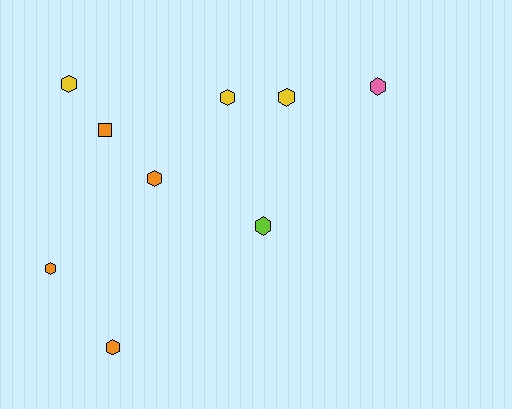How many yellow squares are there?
There are no yellow squares.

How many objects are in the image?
There are 9 objects.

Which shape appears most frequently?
Hexagon, with 8 objects.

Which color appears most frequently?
Orange, with 4 objects.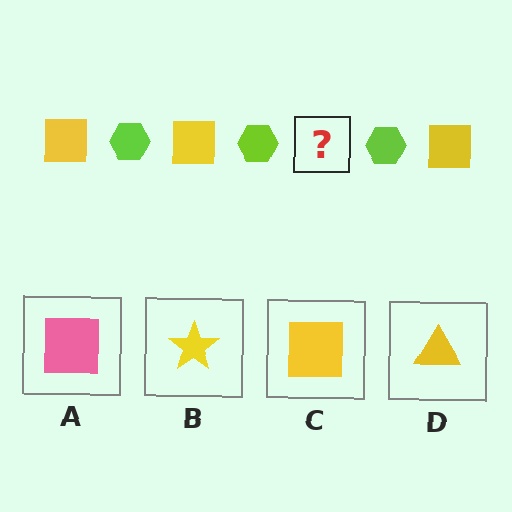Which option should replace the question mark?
Option C.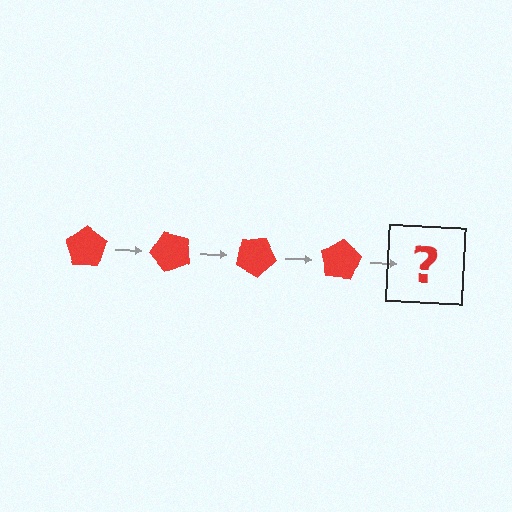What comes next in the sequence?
The next element should be a red pentagon rotated 200 degrees.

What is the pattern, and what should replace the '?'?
The pattern is that the pentagon rotates 50 degrees each step. The '?' should be a red pentagon rotated 200 degrees.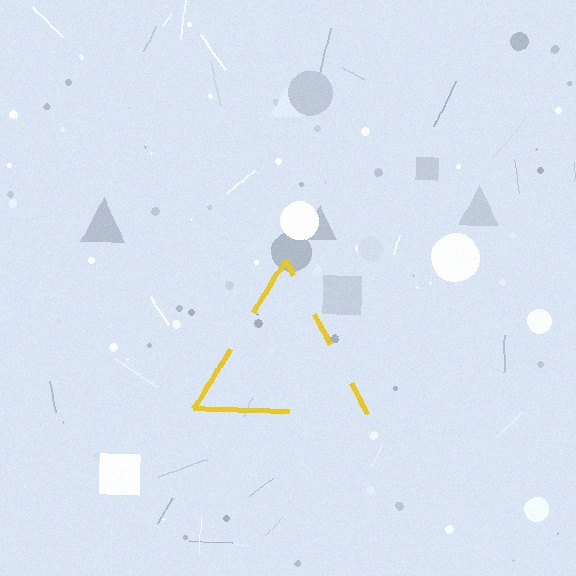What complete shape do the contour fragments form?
The contour fragments form a triangle.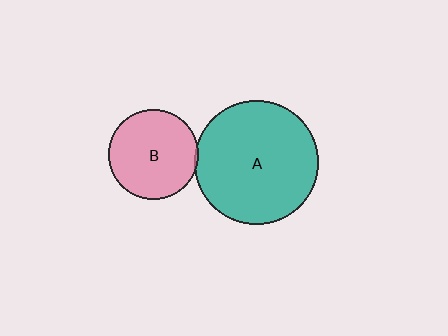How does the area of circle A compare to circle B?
Approximately 1.9 times.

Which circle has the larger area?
Circle A (teal).